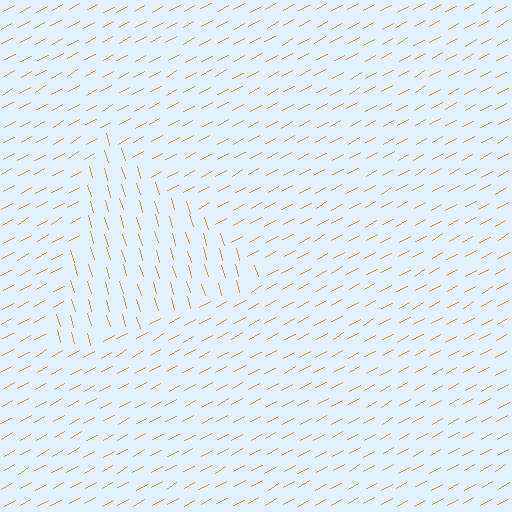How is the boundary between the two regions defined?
The boundary is defined purely by a change in line orientation (approximately 78 degrees difference). All lines are the same color and thickness.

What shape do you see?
I see a triangle.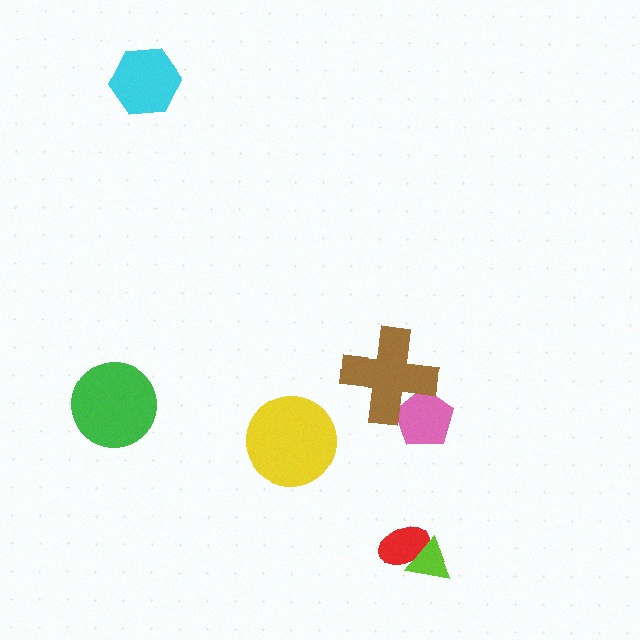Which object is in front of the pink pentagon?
The brown cross is in front of the pink pentagon.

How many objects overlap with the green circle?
0 objects overlap with the green circle.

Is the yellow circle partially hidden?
No, no other shape covers it.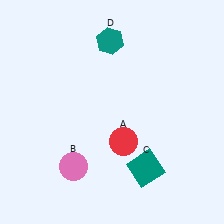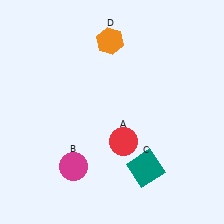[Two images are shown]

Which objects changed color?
B changed from pink to magenta. D changed from teal to orange.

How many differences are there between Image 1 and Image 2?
There are 2 differences between the two images.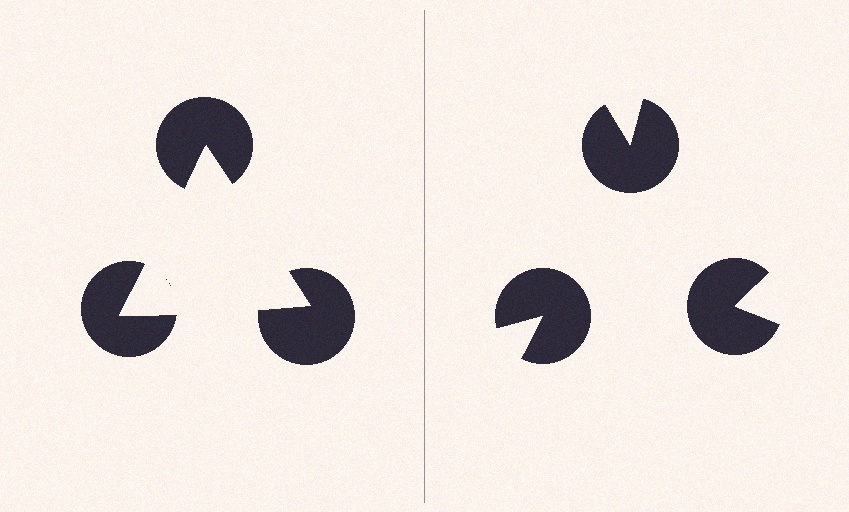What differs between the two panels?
The pac-man discs are positioned identically on both sides; only the wedge orientations differ. On the left they align to a triangle; on the right they are misaligned.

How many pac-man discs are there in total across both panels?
6 — 3 on each side.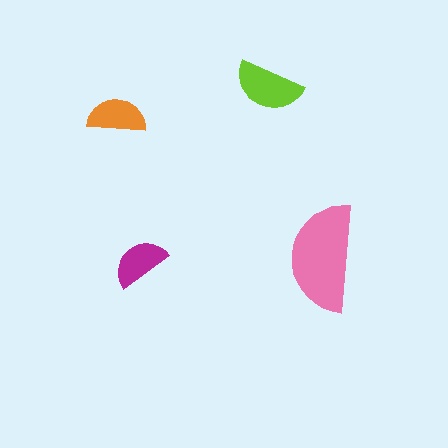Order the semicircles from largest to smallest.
the pink one, the lime one, the orange one, the magenta one.